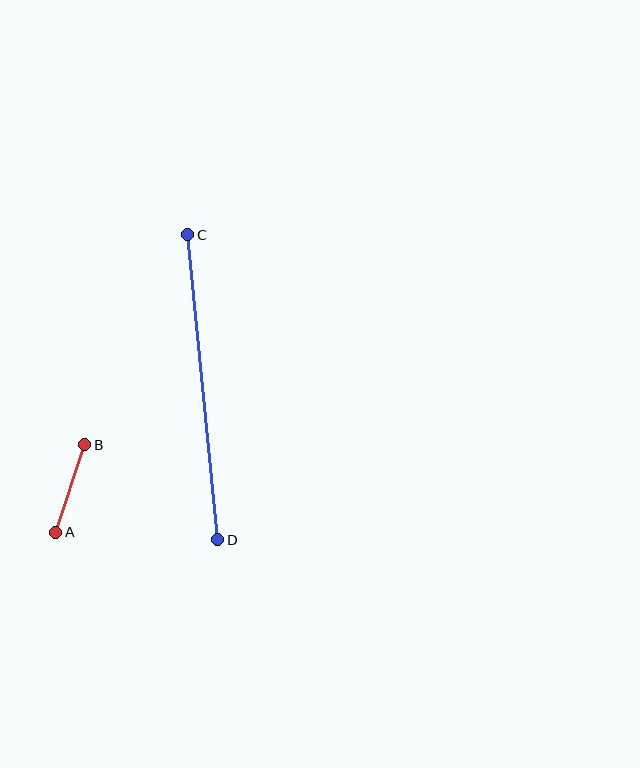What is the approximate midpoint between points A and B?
The midpoint is at approximately (70, 489) pixels.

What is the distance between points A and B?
The distance is approximately 92 pixels.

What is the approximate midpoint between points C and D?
The midpoint is at approximately (203, 387) pixels.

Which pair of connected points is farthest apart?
Points C and D are farthest apart.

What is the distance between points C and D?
The distance is approximately 307 pixels.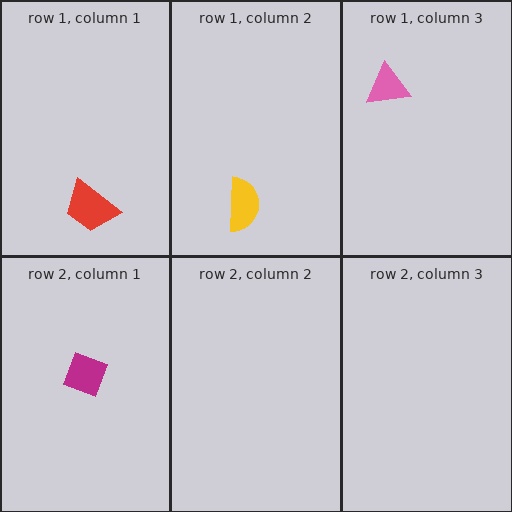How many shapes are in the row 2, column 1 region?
1.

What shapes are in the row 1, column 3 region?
The pink triangle.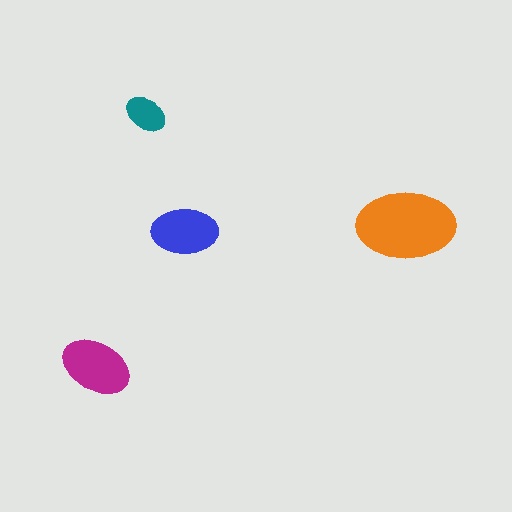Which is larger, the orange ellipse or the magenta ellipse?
The orange one.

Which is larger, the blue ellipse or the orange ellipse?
The orange one.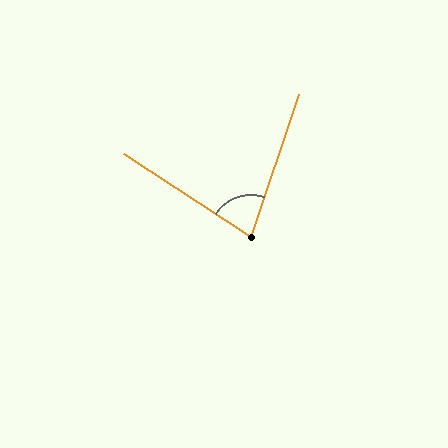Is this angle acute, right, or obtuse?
It is acute.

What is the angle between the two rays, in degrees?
Approximately 76 degrees.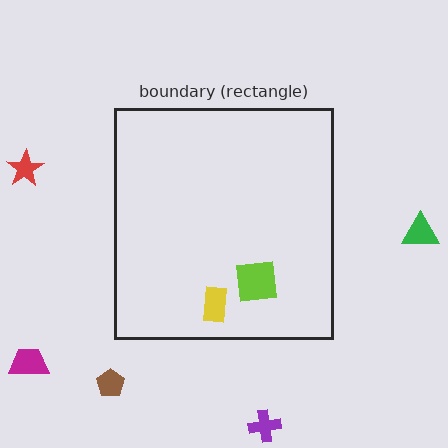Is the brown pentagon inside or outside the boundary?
Outside.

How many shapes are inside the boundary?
2 inside, 5 outside.